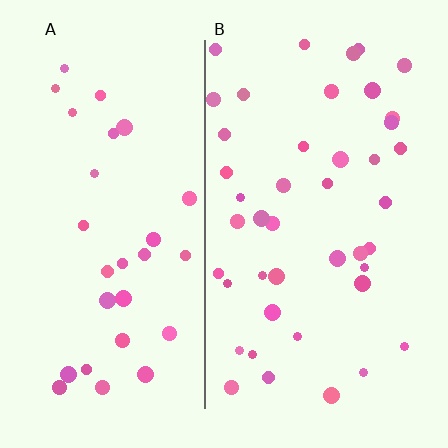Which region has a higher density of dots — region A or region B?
B (the right).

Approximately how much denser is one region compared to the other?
Approximately 1.5× — region B over region A.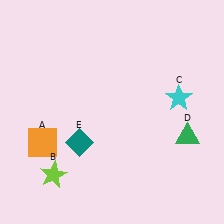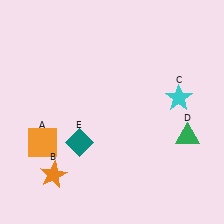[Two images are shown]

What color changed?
The star (B) changed from lime in Image 1 to orange in Image 2.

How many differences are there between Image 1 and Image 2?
There is 1 difference between the two images.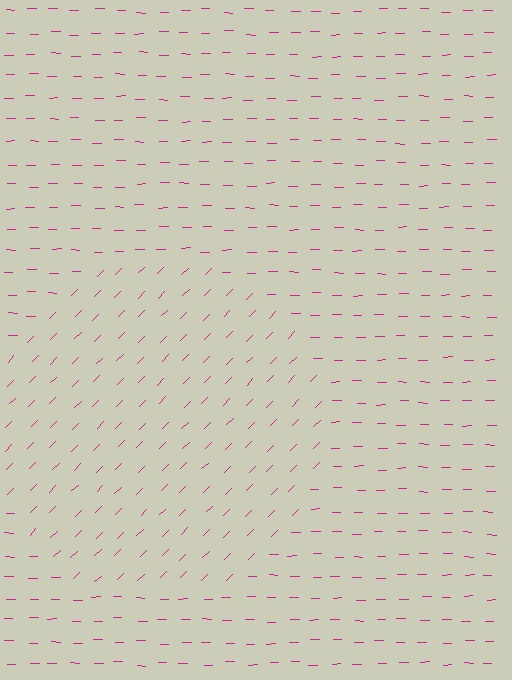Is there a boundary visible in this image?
Yes, there is a texture boundary formed by a change in line orientation.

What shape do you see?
I see a circle.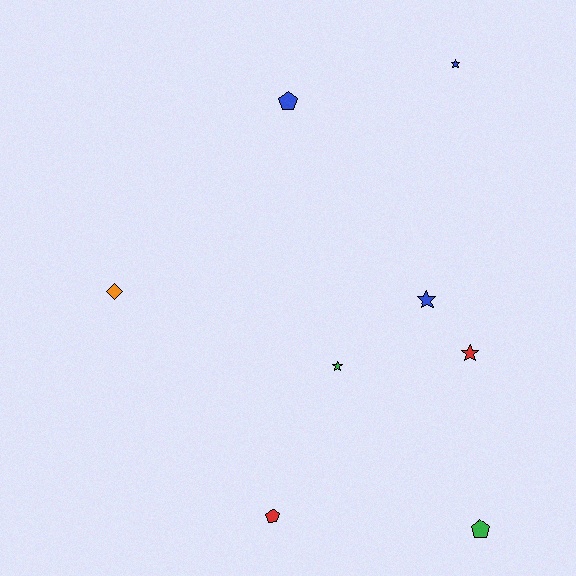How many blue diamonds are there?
There are no blue diamonds.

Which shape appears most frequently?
Star, with 4 objects.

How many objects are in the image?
There are 8 objects.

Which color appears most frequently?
Blue, with 3 objects.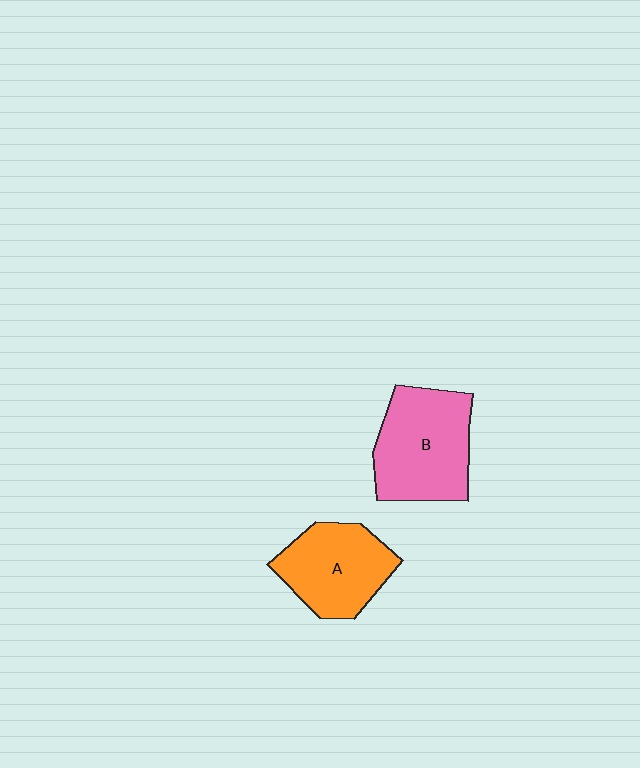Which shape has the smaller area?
Shape A (orange).